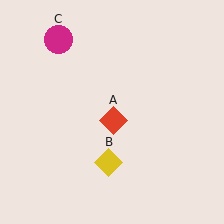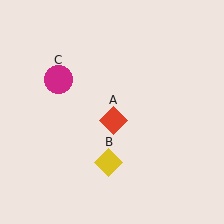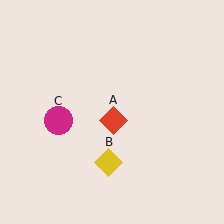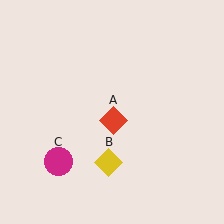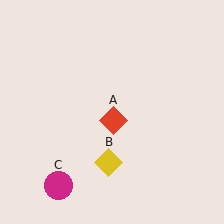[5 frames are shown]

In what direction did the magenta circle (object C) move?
The magenta circle (object C) moved down.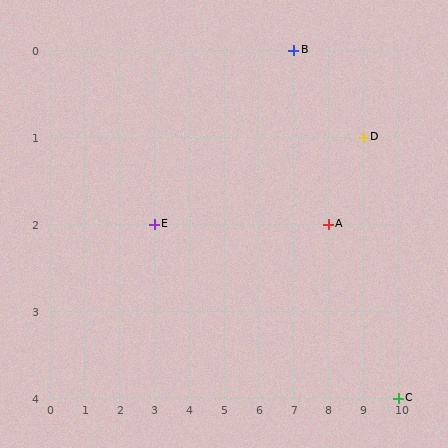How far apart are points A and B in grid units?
Points A and B are 1 column and 2 rows apart (about 2.2 grid units diagonally).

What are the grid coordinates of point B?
Point B is at grid coordinates (7, 0).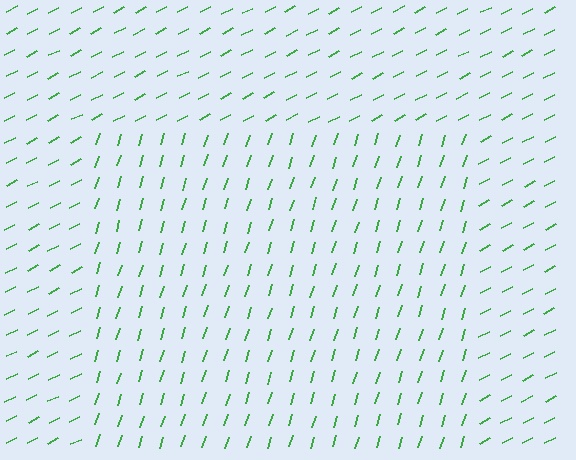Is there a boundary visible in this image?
Yes, there is a texture boundary formed by a change in line orientation.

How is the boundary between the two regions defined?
The boundary is defined purely by a change in line orientation (approximately 45 degrees difference). All lines are the same color and thickness.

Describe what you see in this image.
The image is filled with small green line segments. A rectangle region in the image has lines oriented differently from the surrounding lines, creating a visible texture boundary.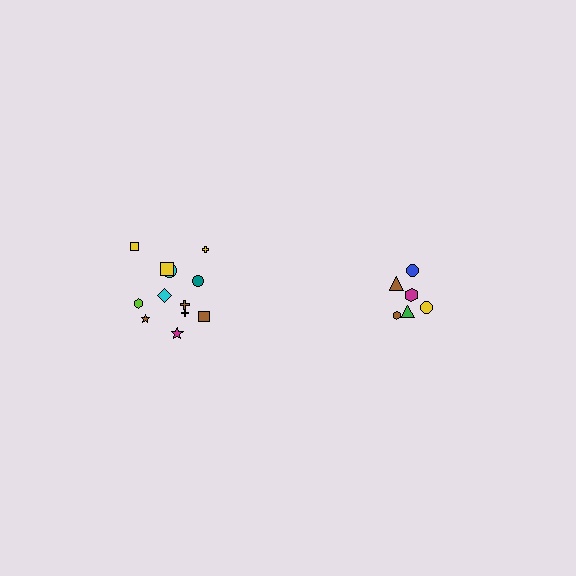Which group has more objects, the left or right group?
The left group.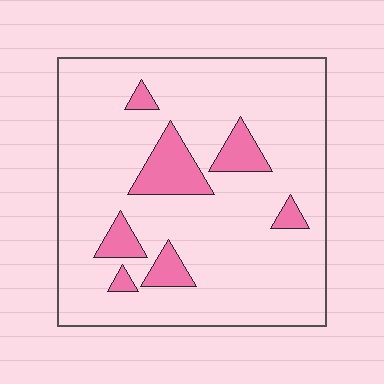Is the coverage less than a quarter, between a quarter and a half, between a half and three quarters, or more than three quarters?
Less than a quarter.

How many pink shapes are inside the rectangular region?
7.